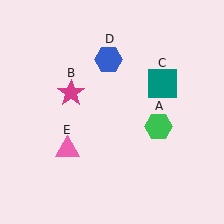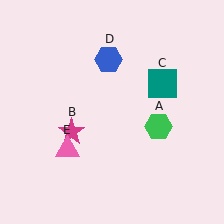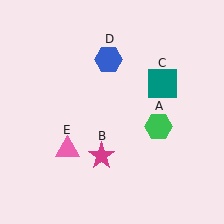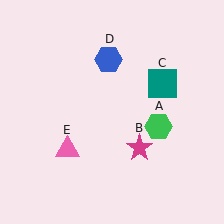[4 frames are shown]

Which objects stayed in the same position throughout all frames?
Green hexagon (object A) and teal square (object C) and blue hexagon (object D) and pink triangle (object E) remained stationary.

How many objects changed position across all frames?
1 object changed position: magenta star (object B).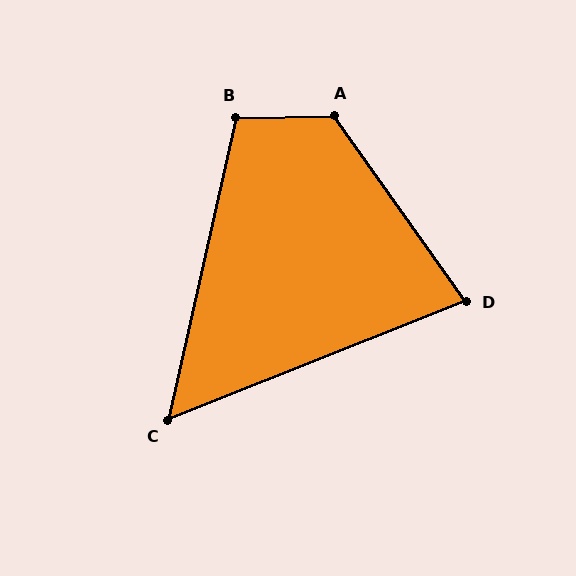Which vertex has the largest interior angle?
A, at approximately 124 degrees.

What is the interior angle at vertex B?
Approximately 104 degrees (obtuse).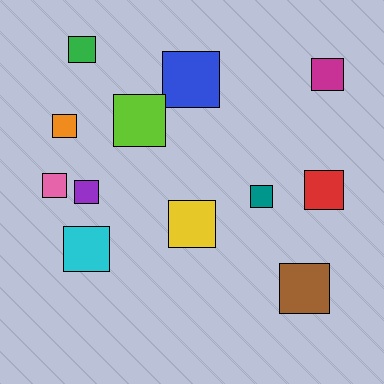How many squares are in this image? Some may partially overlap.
There are 12 squares.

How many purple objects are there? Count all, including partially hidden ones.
There is 1 purple object.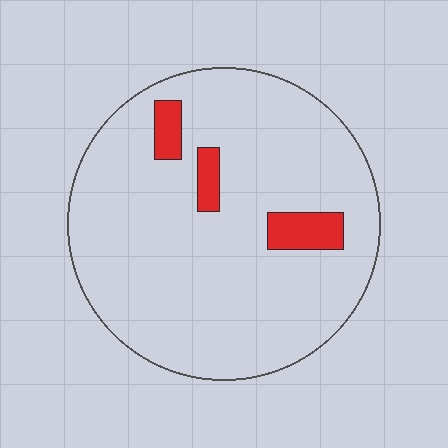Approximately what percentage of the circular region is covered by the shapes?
Approximately 10%.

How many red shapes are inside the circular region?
3.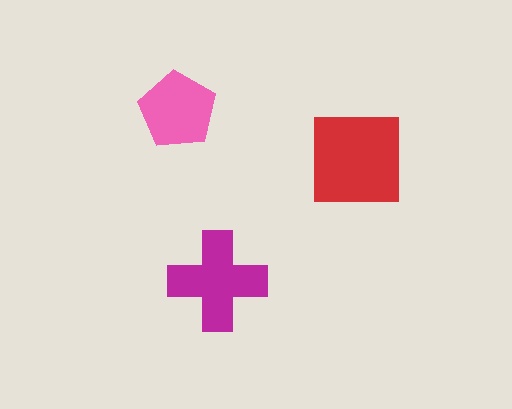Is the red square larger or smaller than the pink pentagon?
Larger.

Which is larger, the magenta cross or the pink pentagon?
The magenta cross.